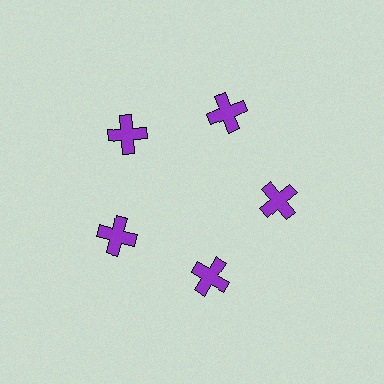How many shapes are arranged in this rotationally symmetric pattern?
There are 5 shapes, arranged in 5 groups of 1.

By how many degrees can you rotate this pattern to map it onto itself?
The pattern maps onto itself every 72 degrees of rotation.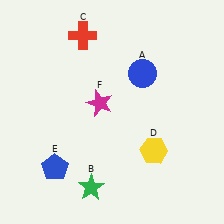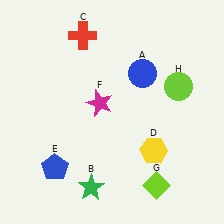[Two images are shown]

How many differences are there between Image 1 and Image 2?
There are 2 differences between the two images.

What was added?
A lime diamond (G), a lime circle (H) were added in Image 2.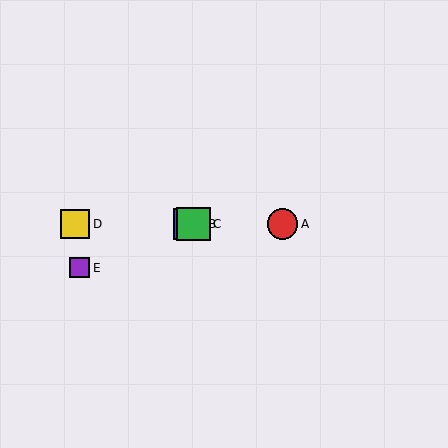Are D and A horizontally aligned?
Yes, both are at y≈224.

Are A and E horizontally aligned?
No, A is at y≈224 and E is at y≈268.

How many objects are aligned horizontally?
4 objects (A, B, C, D) are aligned horizontally.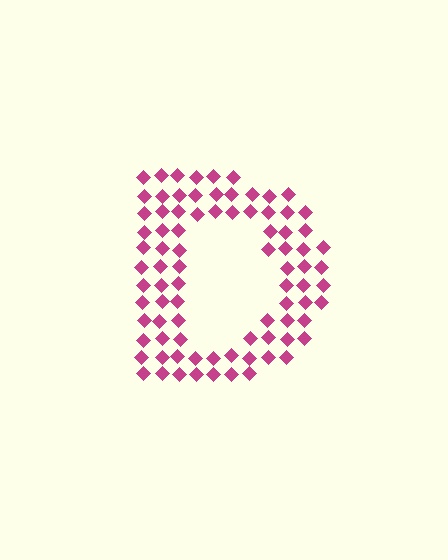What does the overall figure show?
The overall figure shows the letter D.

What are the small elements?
The small elements are diamonds.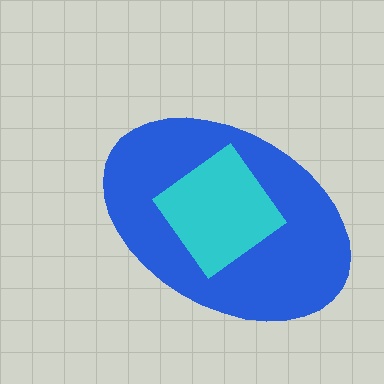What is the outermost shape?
The blue ellipse.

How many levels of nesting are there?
2.